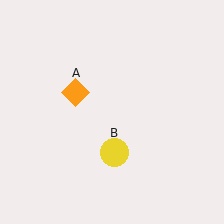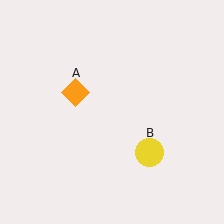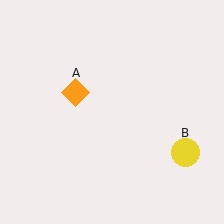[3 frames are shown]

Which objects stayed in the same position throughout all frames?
Orange diamond (object A) remained stationary.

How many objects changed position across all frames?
1 object changed position: yellow circle (object B).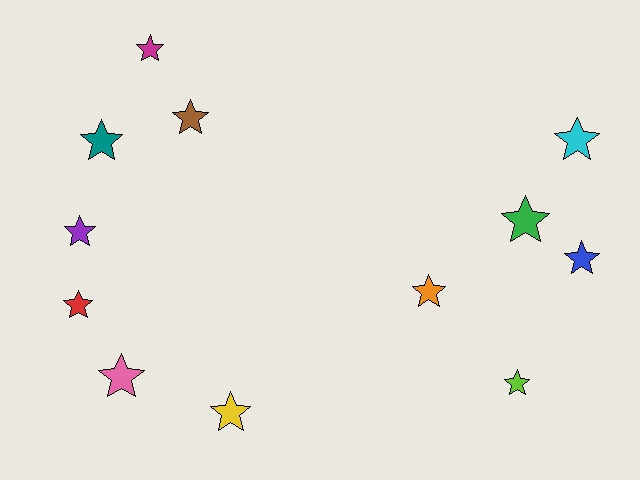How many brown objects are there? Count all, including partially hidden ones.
There is 1 brown object.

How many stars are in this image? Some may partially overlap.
There are 12 stars.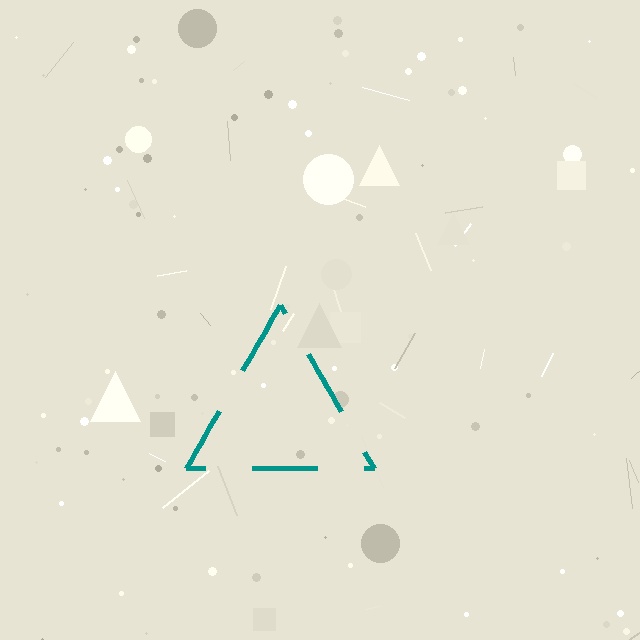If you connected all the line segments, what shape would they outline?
They would outline a triangle.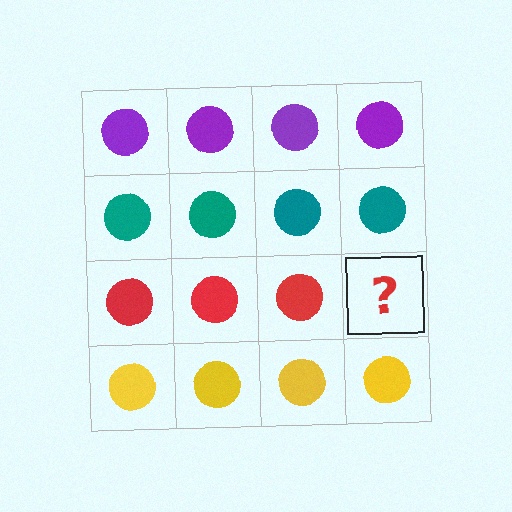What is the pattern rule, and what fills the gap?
The rule is that each row has a consistent color. The gap should be filled with a red circle.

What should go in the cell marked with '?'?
The missing cell should contain a red circle.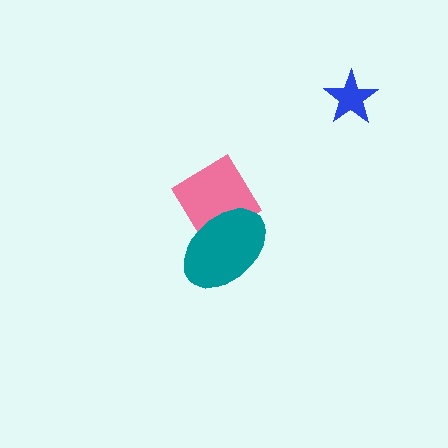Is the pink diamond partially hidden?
Yes, it is partially covered by another shape.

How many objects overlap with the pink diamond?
1 object overlaps with the pink diamond.